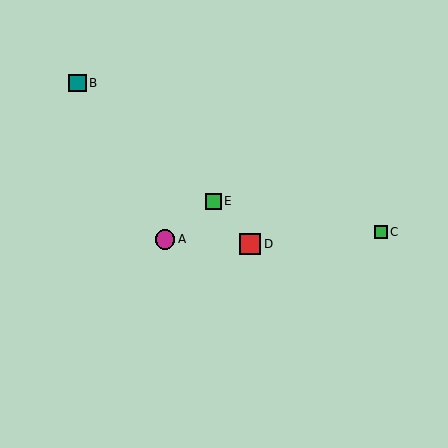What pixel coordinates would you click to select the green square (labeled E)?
Click at (213, 201) to select the green square E.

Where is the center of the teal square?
The center of the teal square is at (78, 83).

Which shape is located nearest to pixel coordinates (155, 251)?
The magenta circle (labeled A) at (165, 239) is nearest to that location.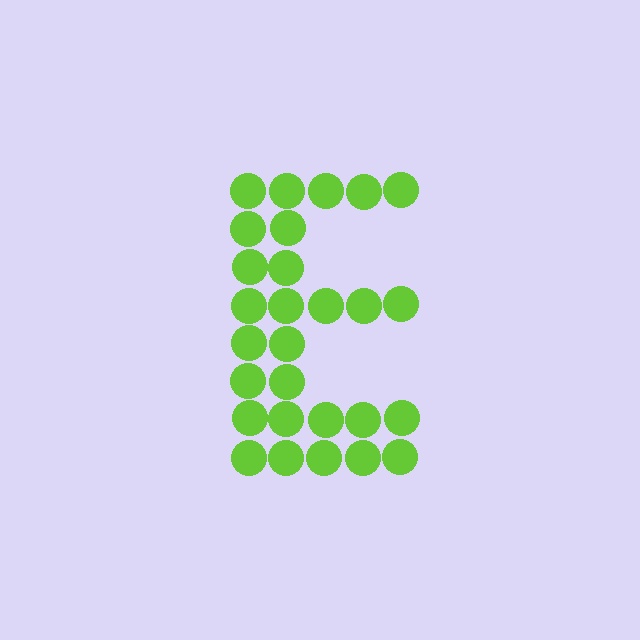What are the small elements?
The small elements are circles.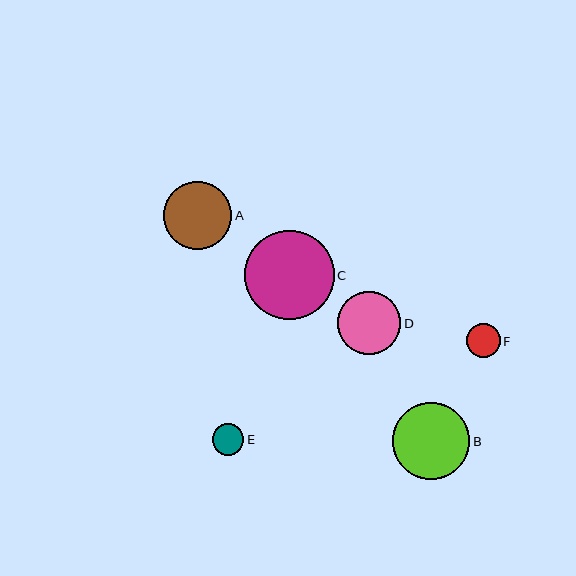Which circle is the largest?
Circle C is the largest with a size of approximately 89 pixels.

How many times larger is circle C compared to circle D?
Circle C is approximately 1.4 times the size of circle D.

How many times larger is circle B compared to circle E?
Circle B is approximately 2.5 times the size of circle E.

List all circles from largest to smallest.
From largest to smallest: C, B, A, D, F, E.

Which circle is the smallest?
Circle E is the smallest with a size of approximately 31 pixels.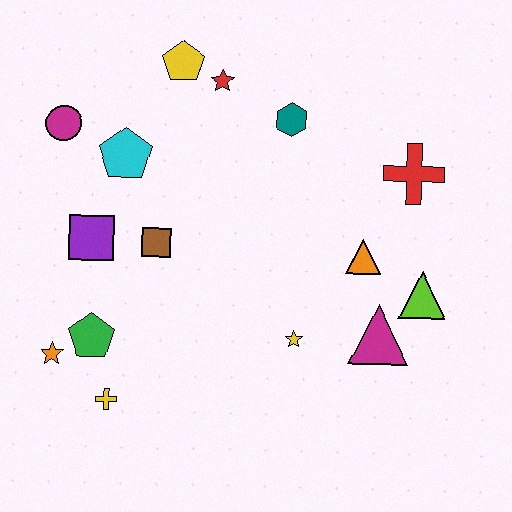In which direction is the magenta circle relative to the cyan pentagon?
The magenta circle is to the left of the cyan pentagon.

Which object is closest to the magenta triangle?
The lime triangle is closest to the magenta triangle.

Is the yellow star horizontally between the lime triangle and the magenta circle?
Yes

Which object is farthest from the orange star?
The red cross is farthest from the orange star.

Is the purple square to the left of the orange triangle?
Yes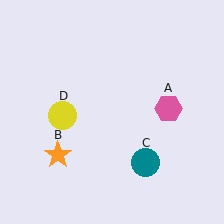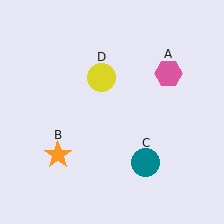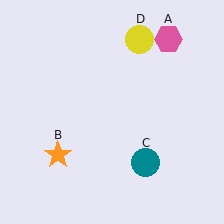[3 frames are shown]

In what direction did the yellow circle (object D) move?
The yellow circle (object D) moved up and to the right.